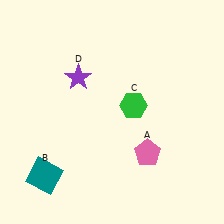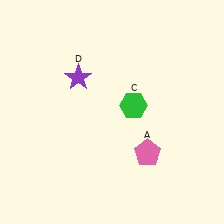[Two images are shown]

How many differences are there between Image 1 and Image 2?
There is 1 difference between the two images.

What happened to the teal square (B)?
The teal square (B) was removed in Image 2. It was in the bottom-left area of Image 1.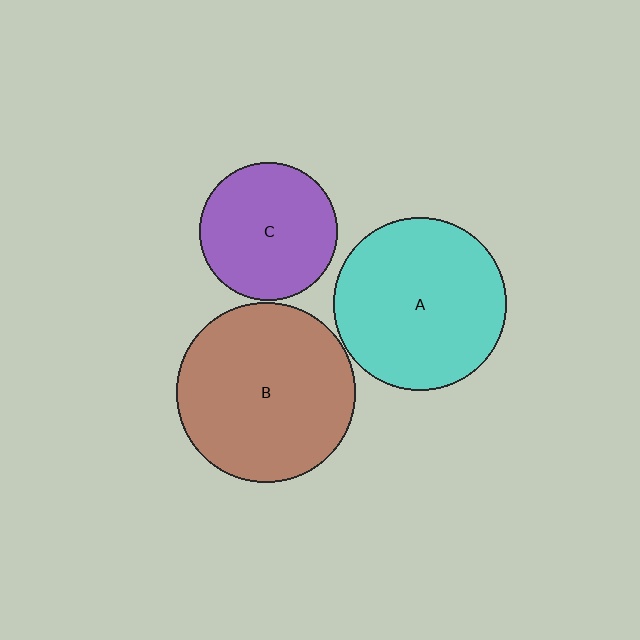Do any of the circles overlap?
No, none of the circles overlap.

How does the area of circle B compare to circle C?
Approximately 1.7 times.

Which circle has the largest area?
Circle B (brown).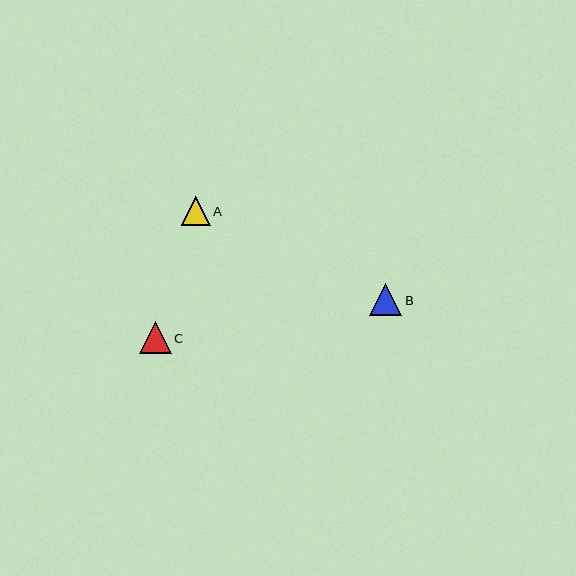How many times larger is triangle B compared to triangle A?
Triangle B is approximately 1.1 times the size of triangle A.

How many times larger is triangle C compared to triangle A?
Triangle C is approximately 1.1 times the size of triangle A.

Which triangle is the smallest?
Triangle A is the smallest with a size of approximately 29 pixels.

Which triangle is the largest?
Triangle B is the largest with a size of approximately 32 pixels.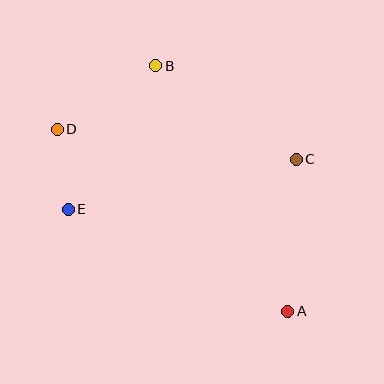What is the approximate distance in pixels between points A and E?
The distance between A and E is approximately 242 pixels.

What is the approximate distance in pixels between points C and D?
The distance between C and D is approximately 241 pixels.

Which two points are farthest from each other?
Points A and D are farthest from each other.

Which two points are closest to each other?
Points D and E are closest to each other.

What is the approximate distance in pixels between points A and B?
The distance between A and B is approximately 278 pixels.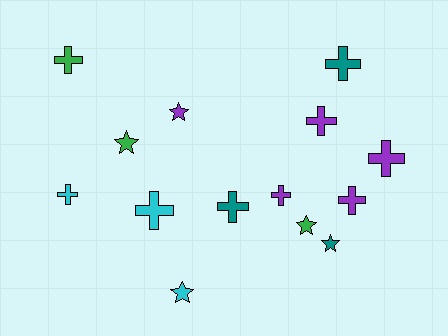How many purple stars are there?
There is 1 purple star.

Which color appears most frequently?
Purple, with 5 objects.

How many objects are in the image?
There are 14 objects.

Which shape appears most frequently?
Cross, with 9 objects.